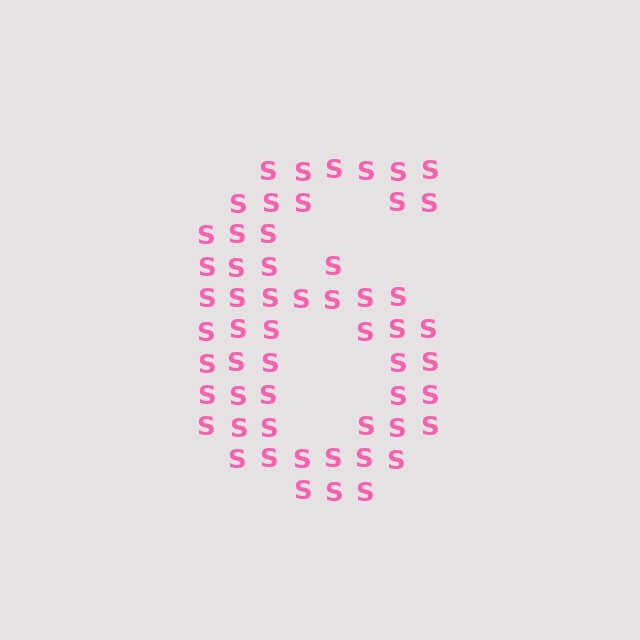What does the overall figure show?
The overall figure shows the digit 6.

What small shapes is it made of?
It is made of small letter S's.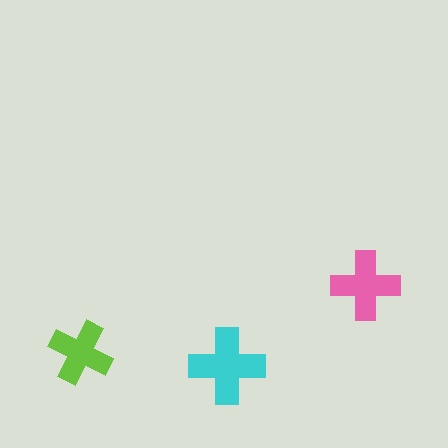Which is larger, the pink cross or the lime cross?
The pink one.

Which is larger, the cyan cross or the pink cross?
The cyan one.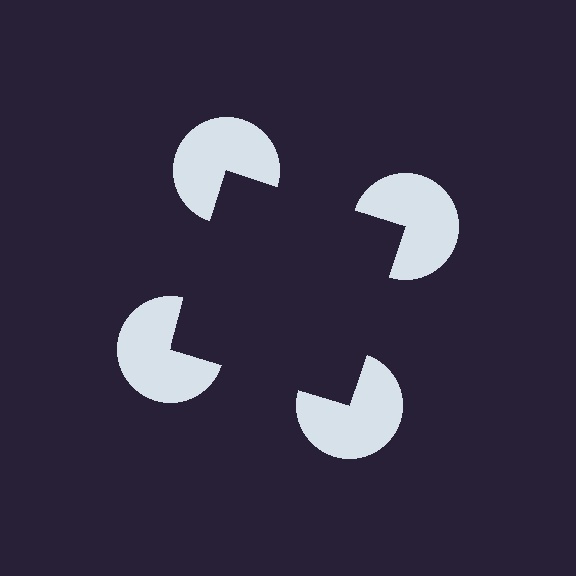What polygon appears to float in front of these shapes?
An illusory square — its edges are inferred from the aligned wedge cuts in the pac-man discs, not physically drawn.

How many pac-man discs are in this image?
There are 4 — one at each vertex of the illusory square.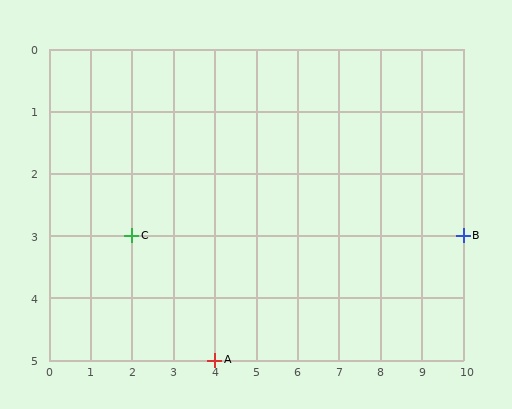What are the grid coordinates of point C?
Point C is at grid coordinates (2, 3).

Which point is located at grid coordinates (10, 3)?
Point B is at (10, 3).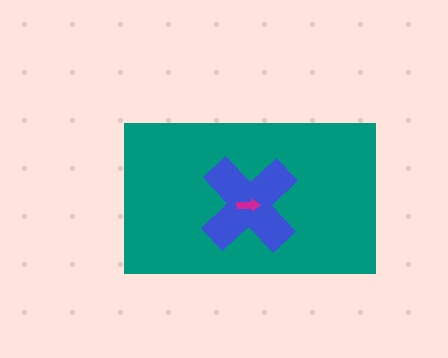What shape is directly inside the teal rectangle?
The blue cross.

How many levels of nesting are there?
3.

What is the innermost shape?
The magenta arrow.